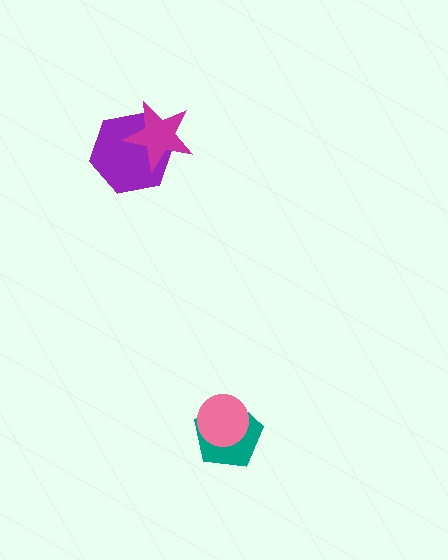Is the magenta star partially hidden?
No, no other shape covers it.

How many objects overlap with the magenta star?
1 object overlaps with the magenta star.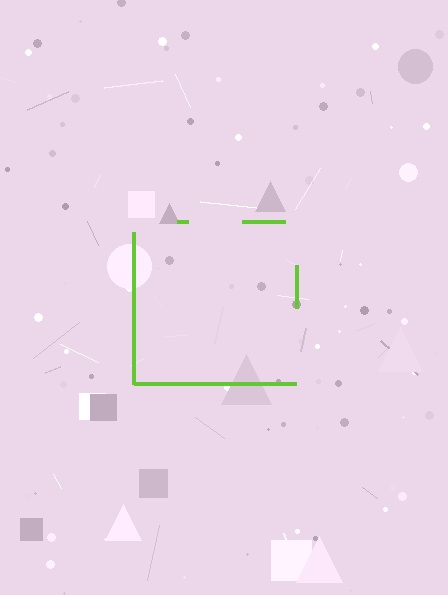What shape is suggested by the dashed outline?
The dashed outline suggests a square.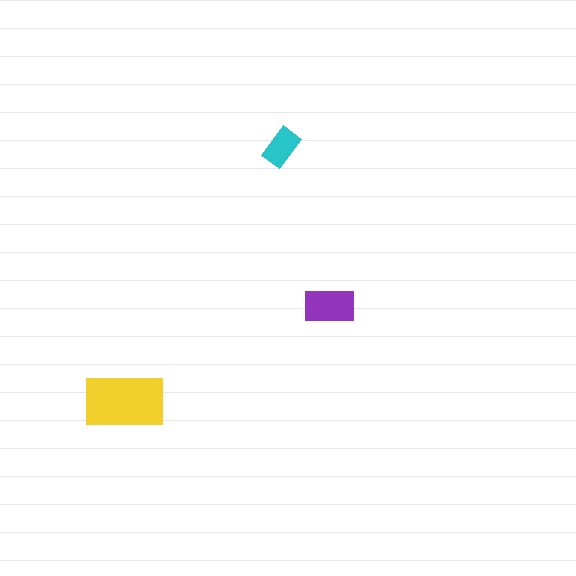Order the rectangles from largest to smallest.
the yellow one, the purple one, the cyan one.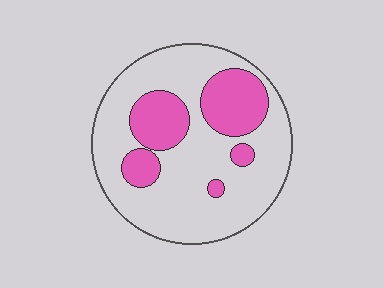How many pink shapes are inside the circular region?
5.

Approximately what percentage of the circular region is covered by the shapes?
Approximately 25%.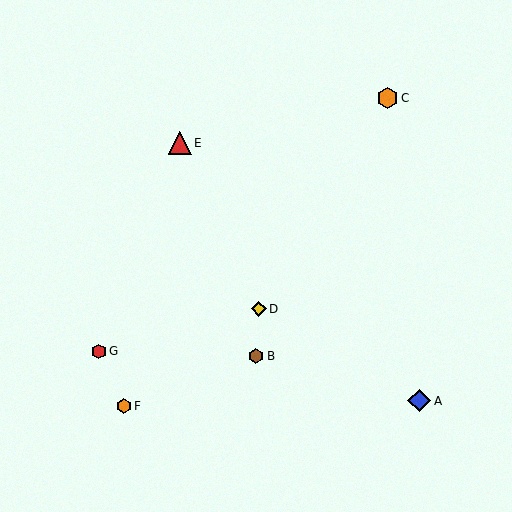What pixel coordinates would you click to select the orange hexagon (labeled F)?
Click at (124, 406) to select the orange hexagon F.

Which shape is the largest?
The blue diamond (labeled A) is the largest.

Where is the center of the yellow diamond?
The center of the yellow diamond is at (259, 309).